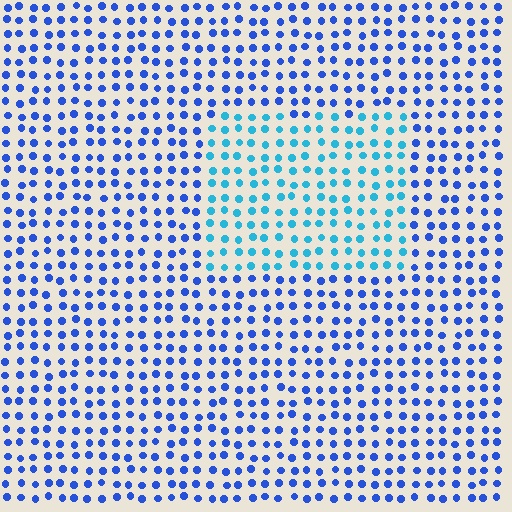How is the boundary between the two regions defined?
The boundary is defined purely by a slight shift in hue (about 35 degrees). Spacing, size, and orientation are identical on both sides.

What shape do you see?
I see a rectangle.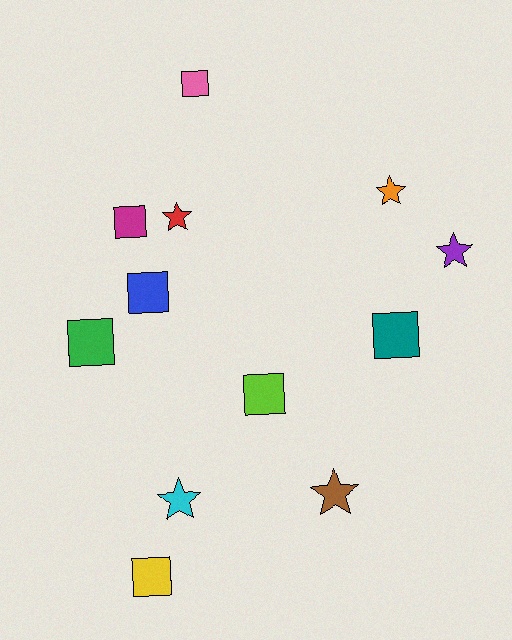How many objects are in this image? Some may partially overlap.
There are 12 objects.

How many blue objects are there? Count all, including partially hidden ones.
There is 1 blue object.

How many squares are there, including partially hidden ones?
There are 7 squares.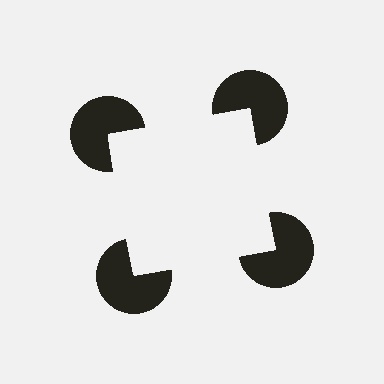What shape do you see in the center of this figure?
An illusory square — its edges are inferred from the aligned wedge cuts in the pac-man discs, not physically drawn.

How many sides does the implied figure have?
4 sides.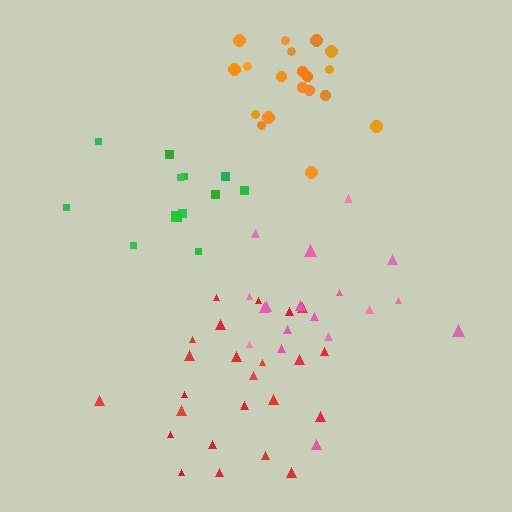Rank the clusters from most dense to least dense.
orange, green, red, pink.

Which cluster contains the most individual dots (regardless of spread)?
Red (24).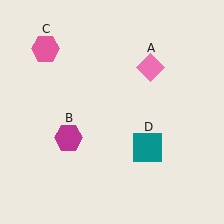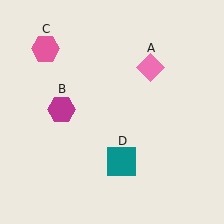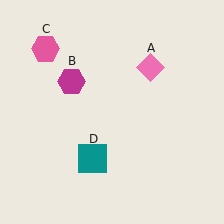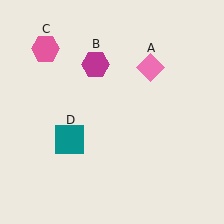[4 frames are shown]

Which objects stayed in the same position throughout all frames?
Pink diamond (object A) and pink hexagon (object C) remained stationary.